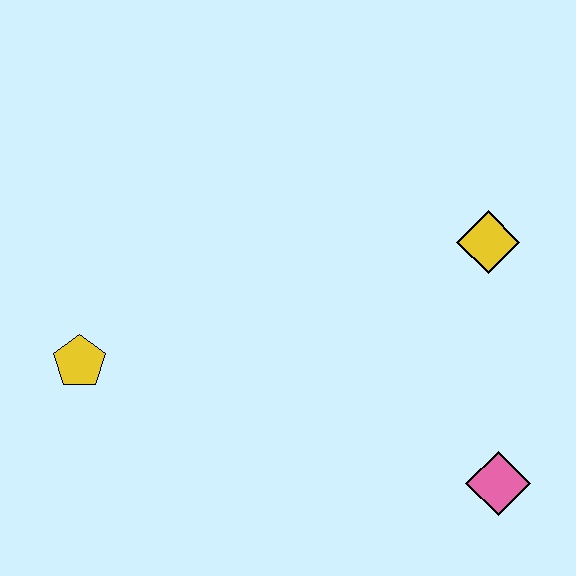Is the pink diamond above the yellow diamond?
No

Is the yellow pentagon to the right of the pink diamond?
No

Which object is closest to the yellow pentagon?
The yellow diamond is closest to the yellow pentagon.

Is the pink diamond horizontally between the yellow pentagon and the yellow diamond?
No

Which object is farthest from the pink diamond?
The yellow pentagon is farthest from the pink diamond.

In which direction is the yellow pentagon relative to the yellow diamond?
The yellow pentagon is to the left of the yellow diamond.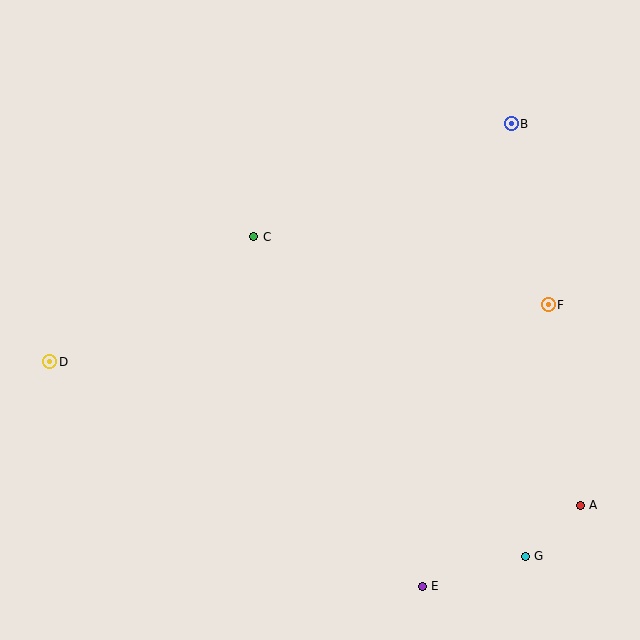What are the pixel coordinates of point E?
Point E is at (422, 586).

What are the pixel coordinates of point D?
Point D is at (50, 362).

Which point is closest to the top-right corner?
Point B is closest to the top-right corner.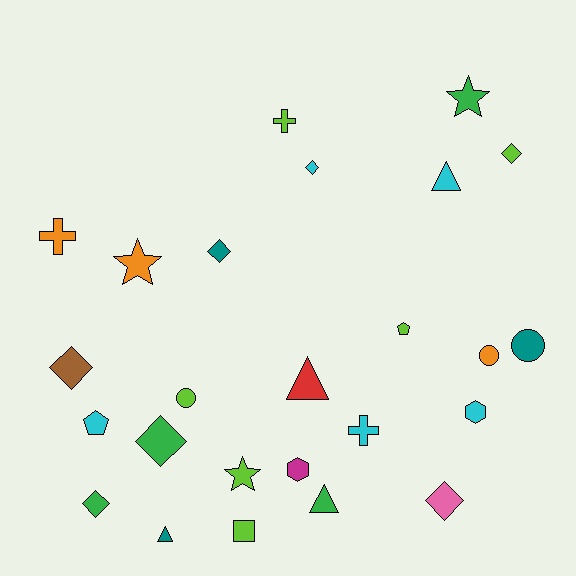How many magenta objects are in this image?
There is 1 magenta object.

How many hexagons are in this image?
There are 2 hexagons.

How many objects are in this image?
There are 25 objects.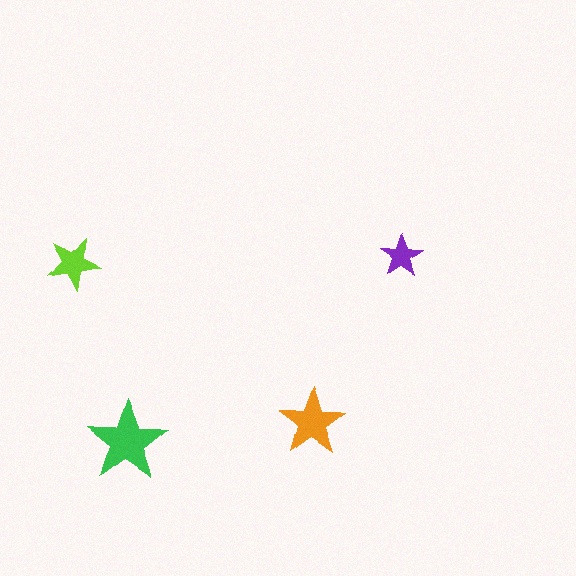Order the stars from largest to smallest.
the green one, the orange one, the lime one, the purple one.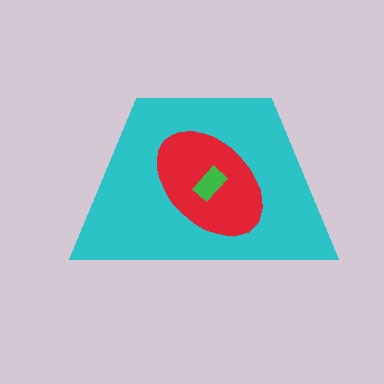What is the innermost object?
The green rectangle.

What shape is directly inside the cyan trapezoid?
The red ellipse.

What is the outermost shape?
The cyan trapezoid.